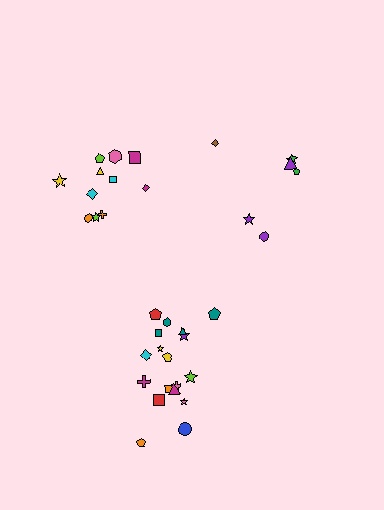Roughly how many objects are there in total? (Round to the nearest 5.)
Roughly 35 objects in total.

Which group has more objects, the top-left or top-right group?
The top-left group.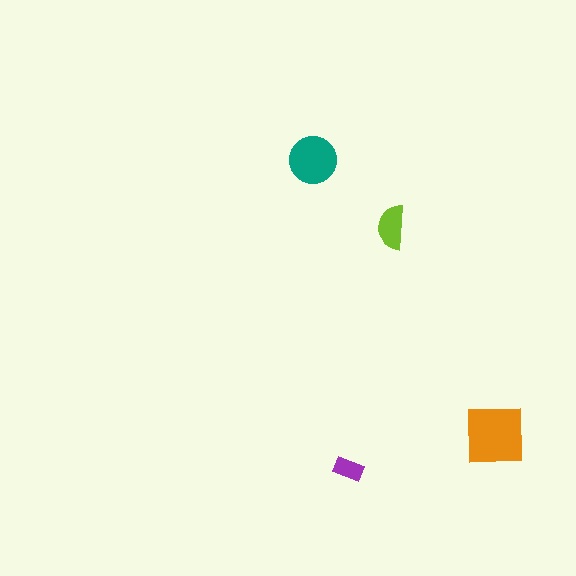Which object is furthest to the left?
The teal circle is leftmost.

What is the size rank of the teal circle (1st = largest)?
2nd.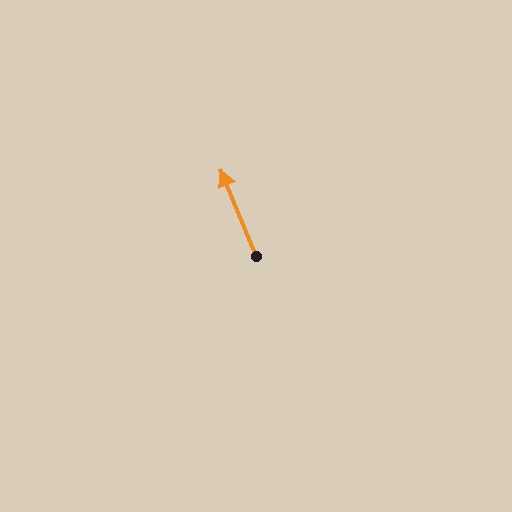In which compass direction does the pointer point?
North.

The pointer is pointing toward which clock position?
Roughly 11 o'clock.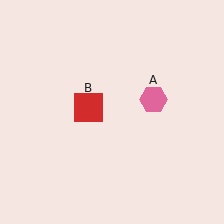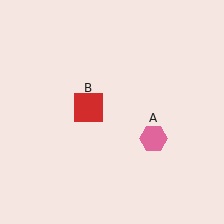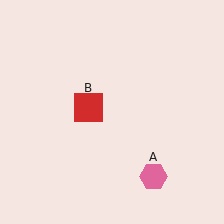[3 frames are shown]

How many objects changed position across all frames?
1 object changed position: pink hexagon (object A).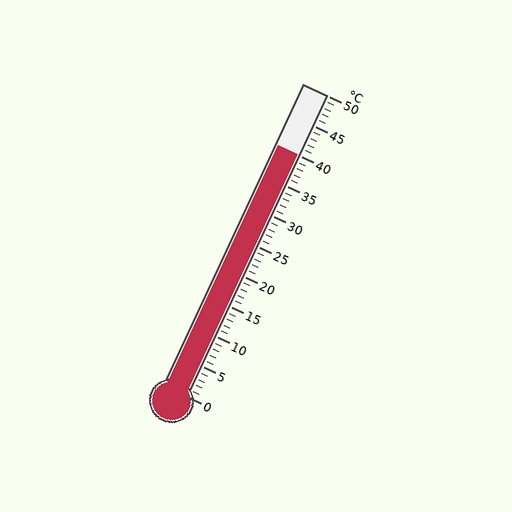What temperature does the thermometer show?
The thermometer shows approximately 40°C.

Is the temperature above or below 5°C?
The temperature is above 5°C.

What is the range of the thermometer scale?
The thermometer scale ranges from 0°C to 50°C.